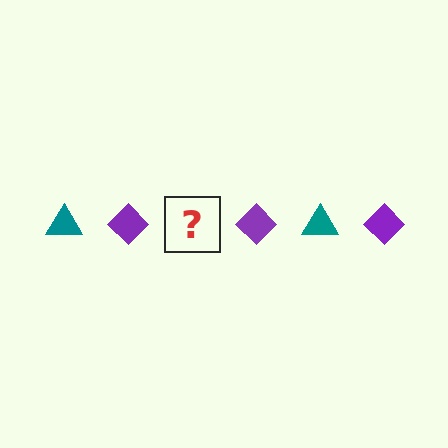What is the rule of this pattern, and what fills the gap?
The rule is that the pattern alternates between teal triangle and purple diamond. The gap should be filled with a teal triangle.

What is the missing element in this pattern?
The missing element is a teal triangle.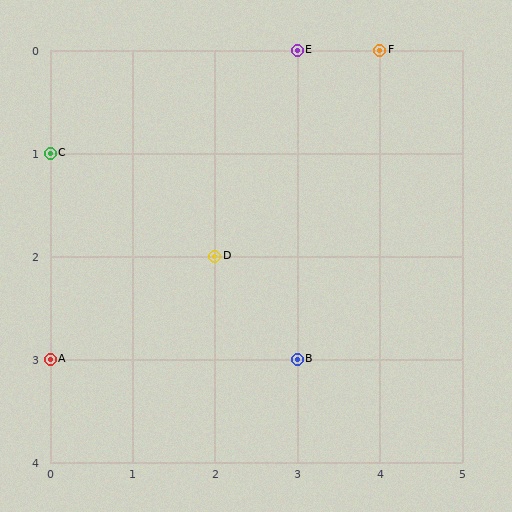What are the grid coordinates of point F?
Point F is at grid coordinates (4, 0).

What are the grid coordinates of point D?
Point D is at grid coordinates (2, 2).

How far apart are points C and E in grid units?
Points C and E are 3 columns and 1 row apart (about 3.2 grid units diagonally).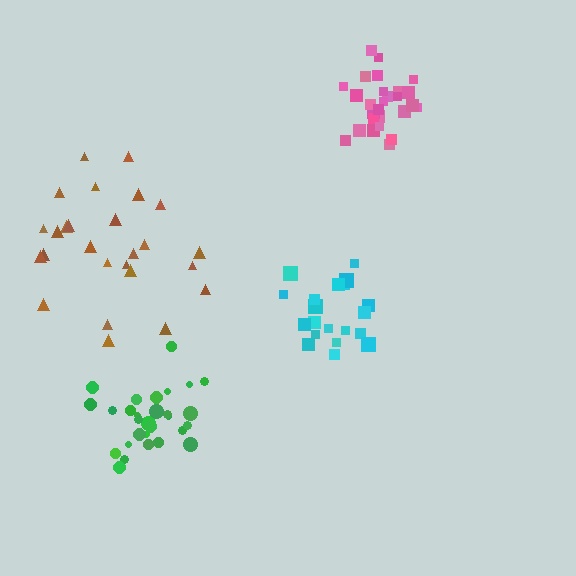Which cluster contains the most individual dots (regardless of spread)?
Green (29).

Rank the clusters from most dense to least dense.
pink, cyan, green, brown.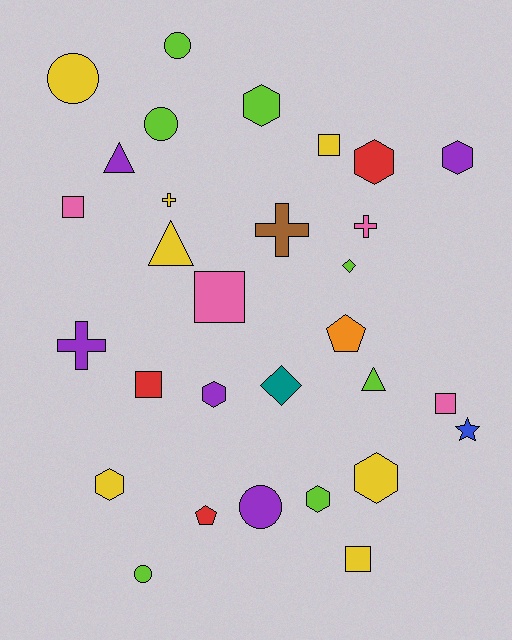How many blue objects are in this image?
There is 1 blue object.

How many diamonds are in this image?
There are 2 diamonds.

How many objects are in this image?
There are 30 objects.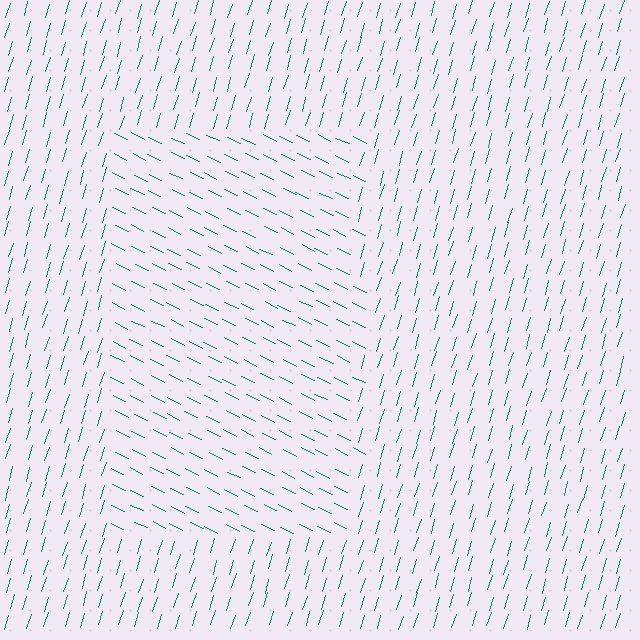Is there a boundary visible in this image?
Yes, there is a texture boundary formed by a change in line orientation.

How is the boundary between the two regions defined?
The boundary is defined purely by a change in line orientation (approximately 81 degrees difference). All lines are the same color and thickness.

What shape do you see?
I see a rectangle.